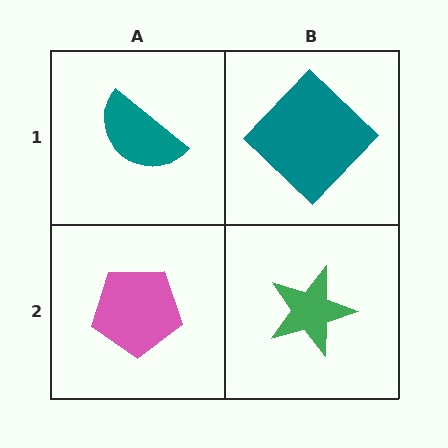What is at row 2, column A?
A pink pentagon.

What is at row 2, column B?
A green star.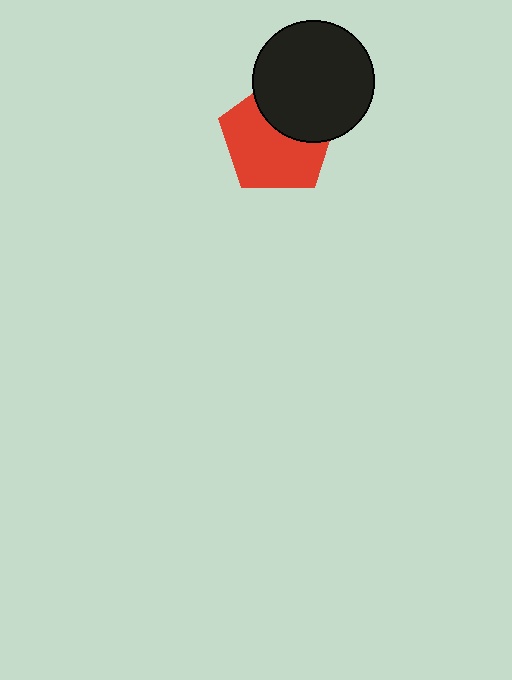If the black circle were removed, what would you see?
You would see the complete red pentagon.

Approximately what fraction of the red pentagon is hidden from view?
Roughly 36% of the red pentagon is hidden behind the black circle.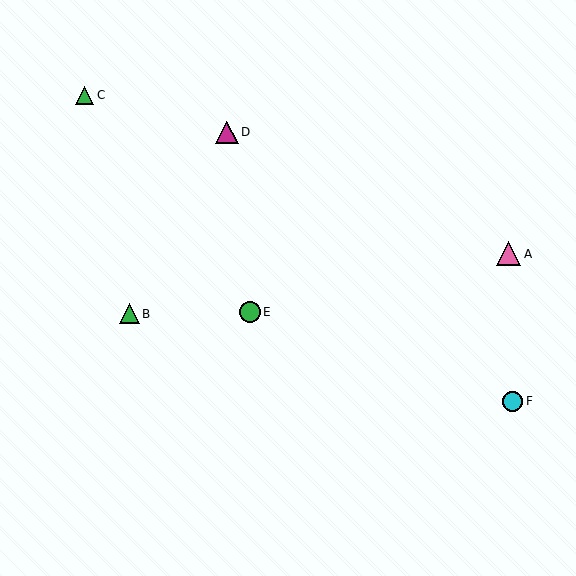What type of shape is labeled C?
Shape C is a green triangle.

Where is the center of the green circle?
The center of the green circle is at (250, 312).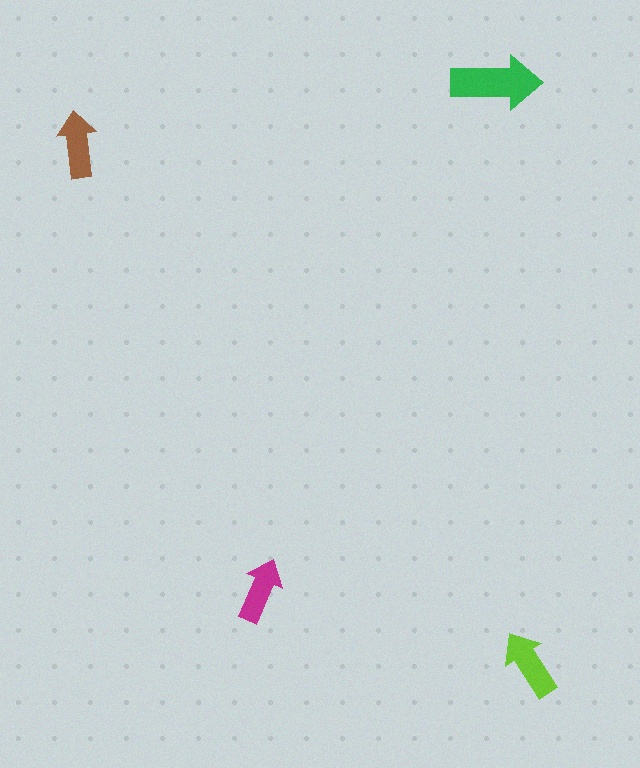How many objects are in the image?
There are 4 objects in the image.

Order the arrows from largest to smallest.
the green one, the lime one, the brown one, the magenta one.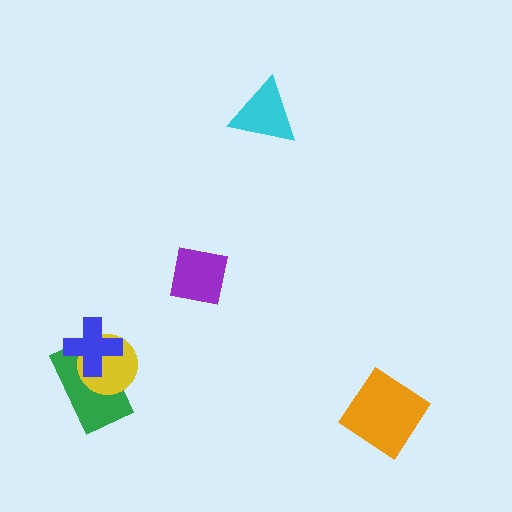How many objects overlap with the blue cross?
2 objects overlap with the blue cross.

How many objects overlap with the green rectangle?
2 objects overlap with the green rectangle.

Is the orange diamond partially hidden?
No, no other shape covers it.